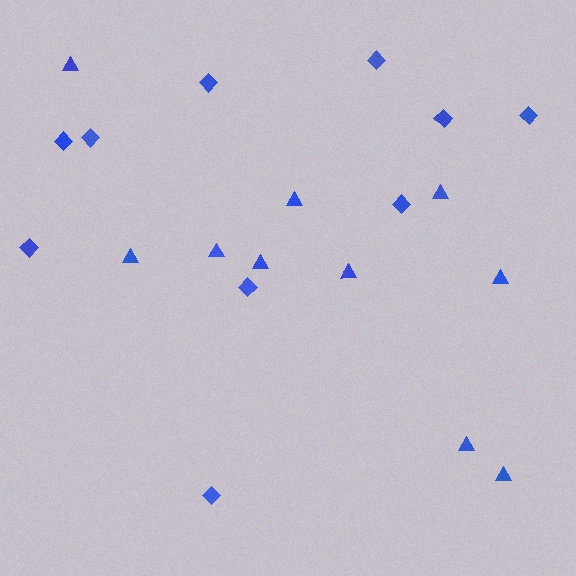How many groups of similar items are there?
There are 2 groups: one group of diamonds (10) and one group of triangles (10).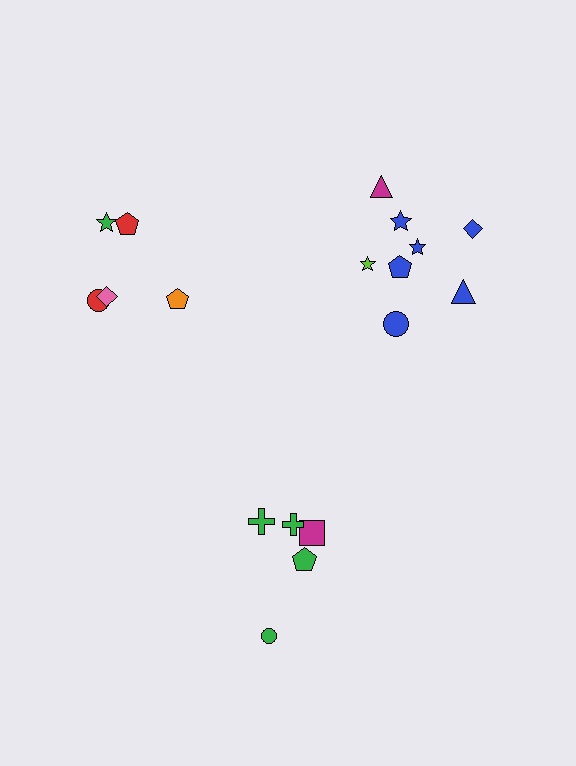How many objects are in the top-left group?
There are 5 objects.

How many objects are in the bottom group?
There are 5 objects.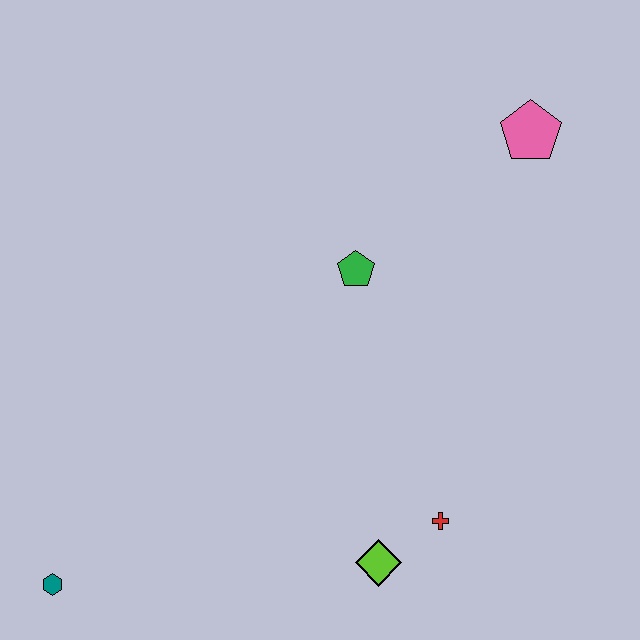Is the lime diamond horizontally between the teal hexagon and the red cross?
Yes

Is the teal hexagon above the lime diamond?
No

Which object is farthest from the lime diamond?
The pink pentagon is farthest from the lime diamond.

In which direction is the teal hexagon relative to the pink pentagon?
The teal hexagon is to the left of the pink pentagon.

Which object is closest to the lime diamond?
The red cross is closest to the lime diamond.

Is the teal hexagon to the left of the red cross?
Yes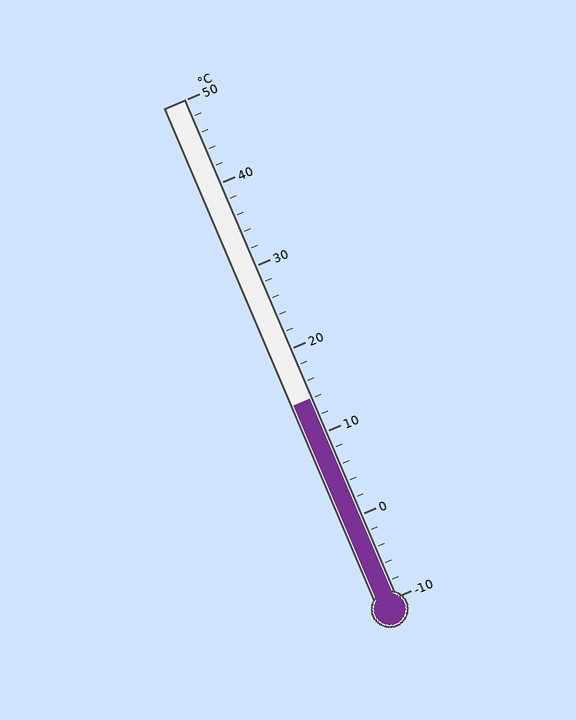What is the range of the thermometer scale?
The thermometer scale ranges from -10°C to 50°C.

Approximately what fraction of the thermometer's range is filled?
The thermometer is filled to approximately 40% of its range.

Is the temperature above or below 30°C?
The temperature is below 30°C.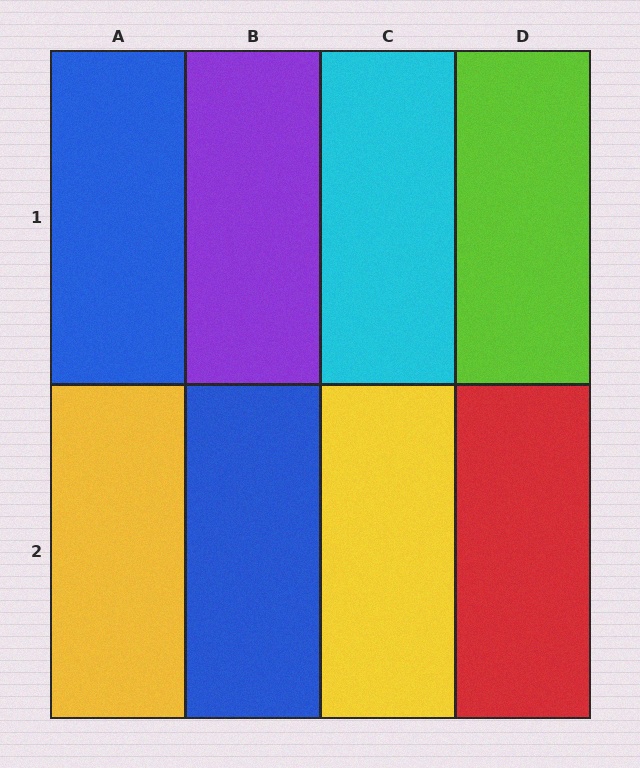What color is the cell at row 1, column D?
Lime.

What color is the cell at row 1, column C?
Cyan.